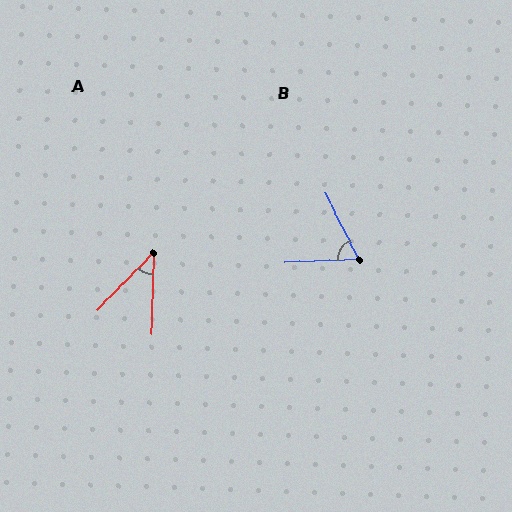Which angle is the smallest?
A, at approximately 43 degrees.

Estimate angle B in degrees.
Approximately 66 degrees.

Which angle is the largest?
B, at approximately 66 degrees.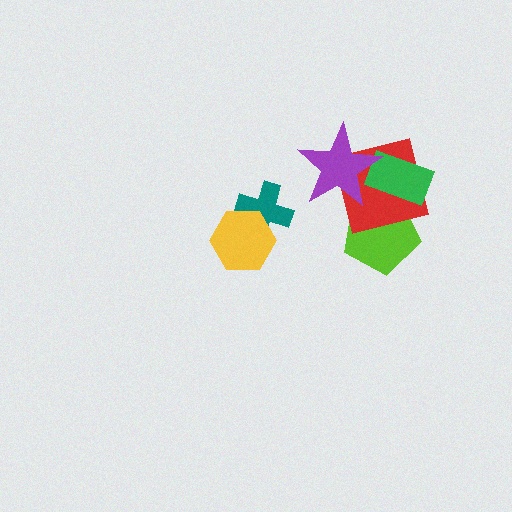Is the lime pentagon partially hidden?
Yes, it is partially covered by another shape.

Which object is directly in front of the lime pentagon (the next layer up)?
The red square is directly in front of the lime pentagon.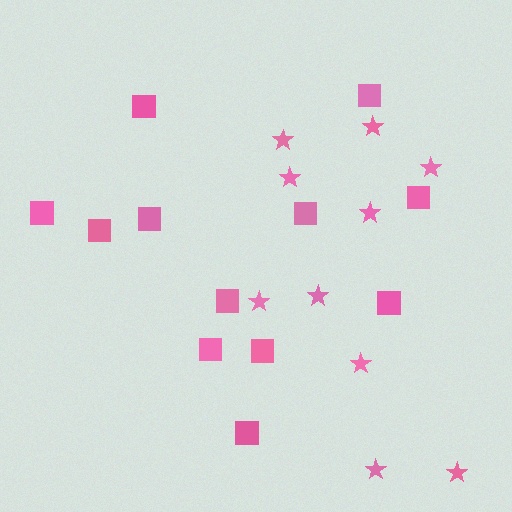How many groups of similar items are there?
There are 2 groups: one group of squares (12) and one group of stars (10).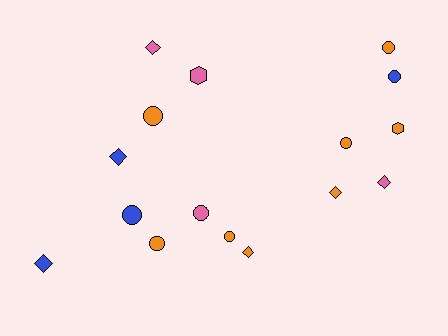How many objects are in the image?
There are 16 objects.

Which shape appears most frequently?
Circle, with 8 objects.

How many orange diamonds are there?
There are 2 orange diamonds.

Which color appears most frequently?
Orange, with 8 objects.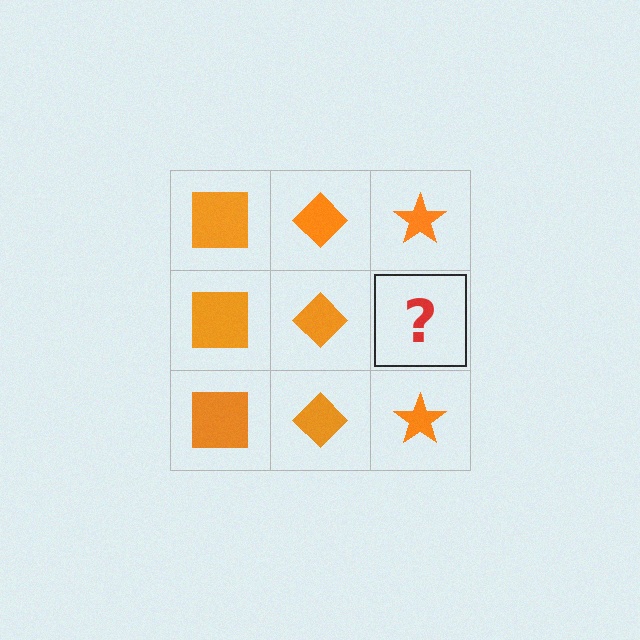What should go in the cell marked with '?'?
The missing cell should contain an orange star.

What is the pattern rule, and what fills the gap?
The rule is that each column has a consistent shape. The gap should be filled with an orange star.